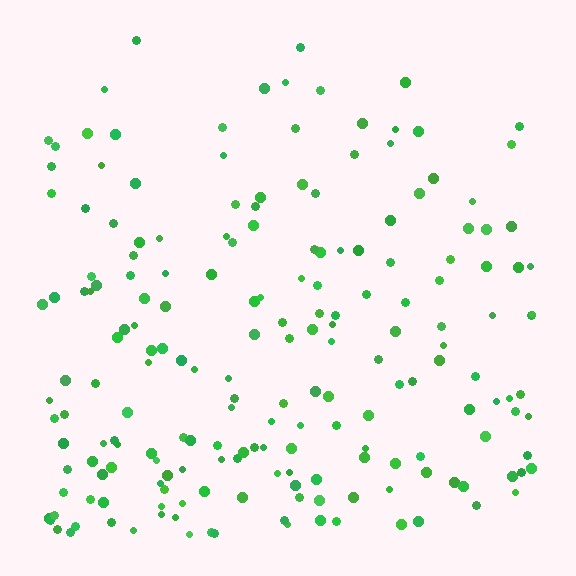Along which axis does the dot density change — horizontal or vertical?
Vertical.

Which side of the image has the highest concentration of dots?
The bottom.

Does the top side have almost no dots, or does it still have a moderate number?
Still a moderate number, just noticeably fewer than the bottom.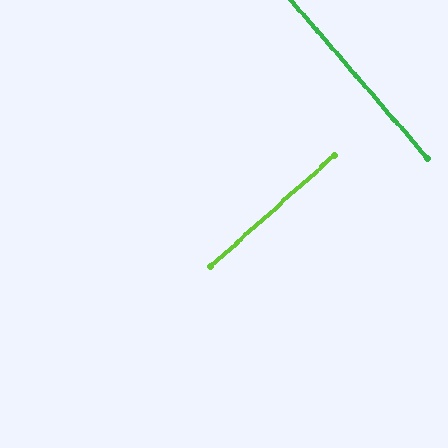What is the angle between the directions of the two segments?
Approximately 89 degrees.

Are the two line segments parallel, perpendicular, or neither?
Perpendicular — they meet at approximately 89°.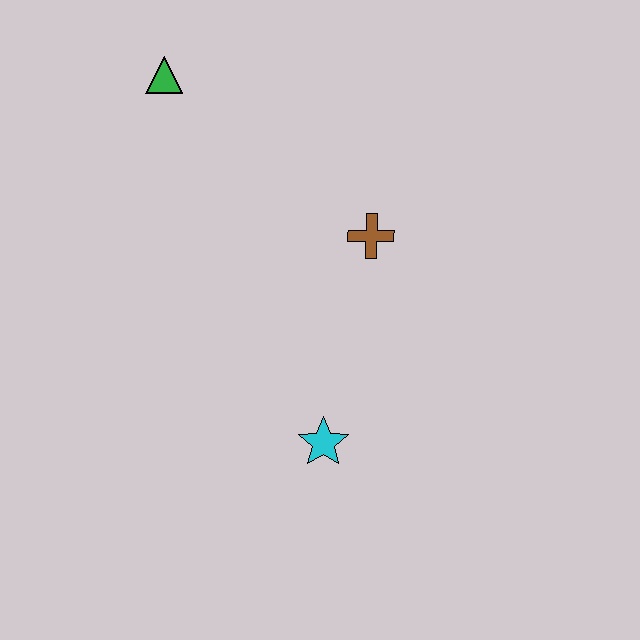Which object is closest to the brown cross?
The cyan star is closest to the brown cross.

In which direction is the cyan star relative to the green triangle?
The cyan star is below the green triangle.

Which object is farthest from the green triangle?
The cyan star is farthest from the green triangle.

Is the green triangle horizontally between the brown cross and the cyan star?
No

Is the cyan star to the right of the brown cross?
No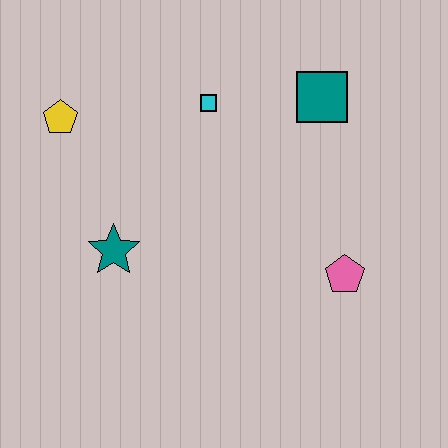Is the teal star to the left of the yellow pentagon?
No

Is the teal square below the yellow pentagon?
No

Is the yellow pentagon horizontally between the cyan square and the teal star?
No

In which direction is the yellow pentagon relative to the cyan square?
The yellow pentagon is to the left of the cyan square.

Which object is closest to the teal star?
The yellow pentagon is closest to the teal star.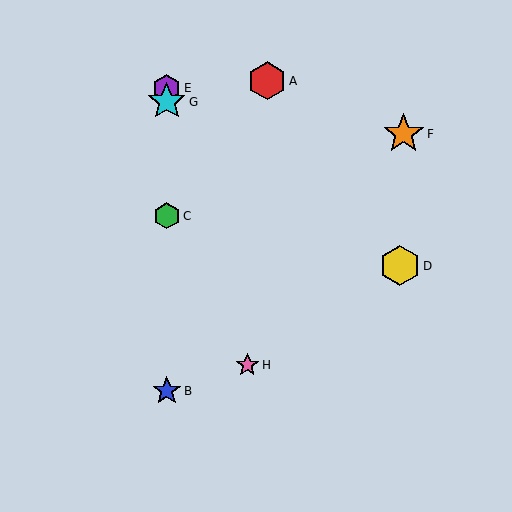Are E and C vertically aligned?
Yes, both are at x≈167.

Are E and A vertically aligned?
No, E is at x≈167 and A is at x≈267.